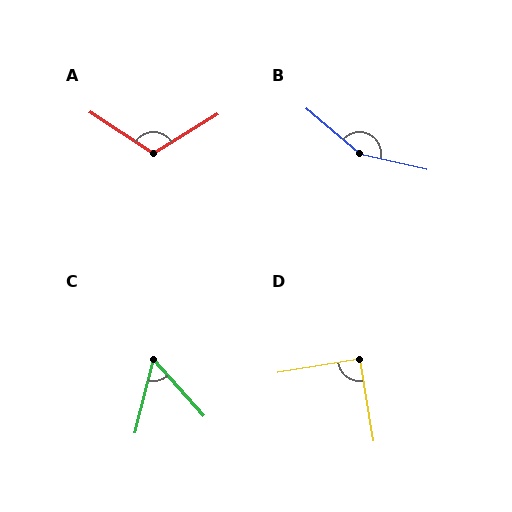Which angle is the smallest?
C, at approximately 57 degrees.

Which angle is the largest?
B, at approximately 152 degrees.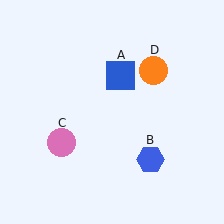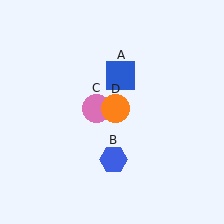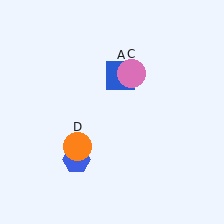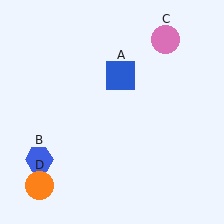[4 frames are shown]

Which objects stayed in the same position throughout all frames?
Blue square (object A) remained stationary.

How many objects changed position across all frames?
3 objects changed position: blue hexagon (object B), pink circle (object C), orange circle (object D).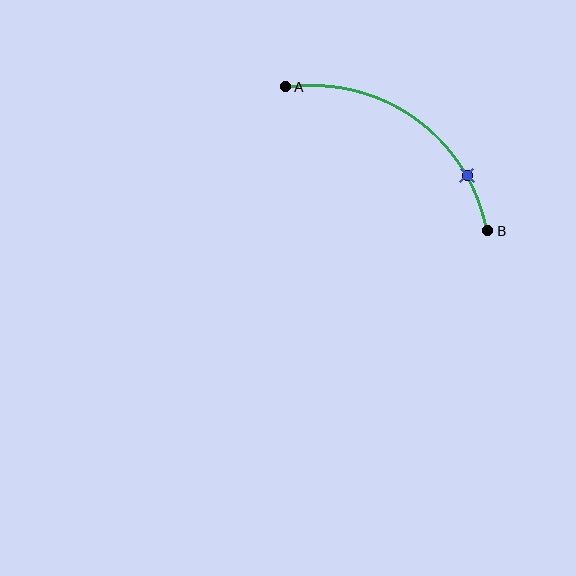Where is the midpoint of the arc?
The arc midpoint is the point on the curve farthest from the straight line joining A and B. It sits above and to the right of that line.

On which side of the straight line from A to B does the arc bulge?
The arc bulges above and to the right of the straight line connecting A and B.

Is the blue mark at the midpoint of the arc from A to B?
No. The blue mark lies on the arc but is closer to endpoint B. The arc midpoint would be at the point on the curve equidistant along the arc from both A and B.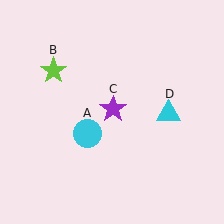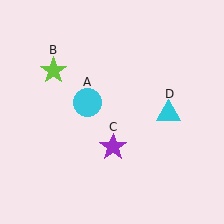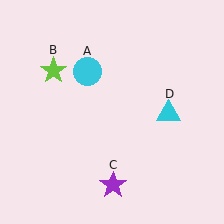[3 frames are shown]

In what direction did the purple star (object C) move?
The purple star (object C) moved down.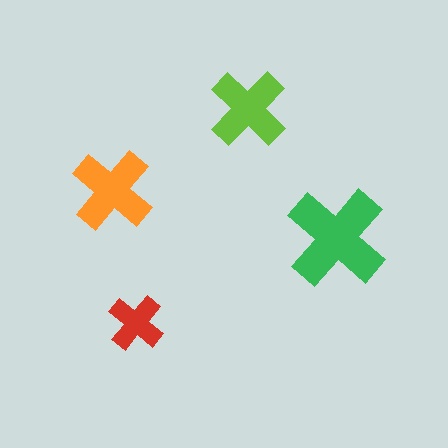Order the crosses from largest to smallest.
the green one, the orange one, the lime one, the red one.